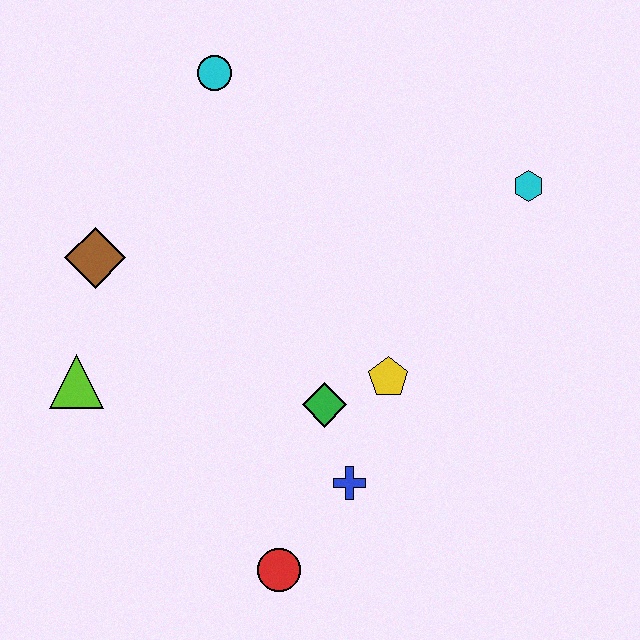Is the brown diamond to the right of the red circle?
No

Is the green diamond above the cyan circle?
No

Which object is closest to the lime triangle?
The brown diamond is closest to the lime triangle.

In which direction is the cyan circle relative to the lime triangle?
The cyan circle is above the lime triangle.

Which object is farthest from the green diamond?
The cyan circle is farthest from the green diamond.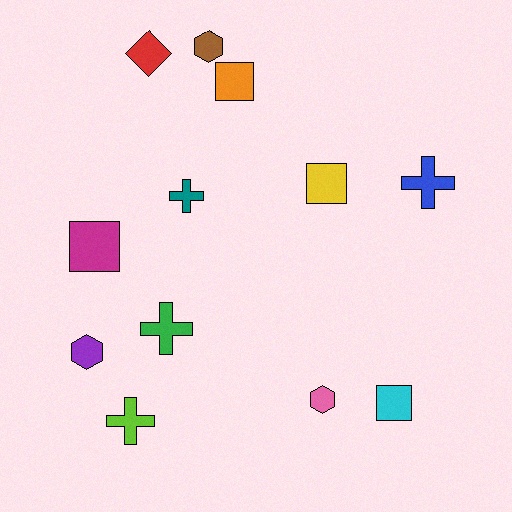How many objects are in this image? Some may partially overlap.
There are 12 objects.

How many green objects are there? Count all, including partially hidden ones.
There is 1 green object.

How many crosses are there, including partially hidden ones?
There are 4 crosses.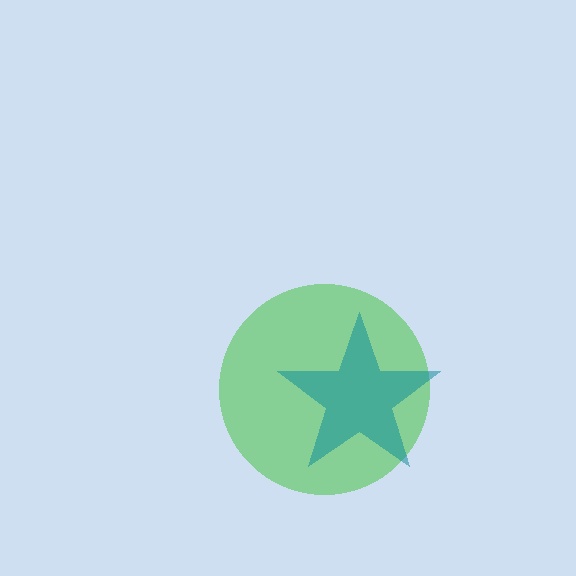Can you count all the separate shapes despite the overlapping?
Yes, there are 2 separate shapes.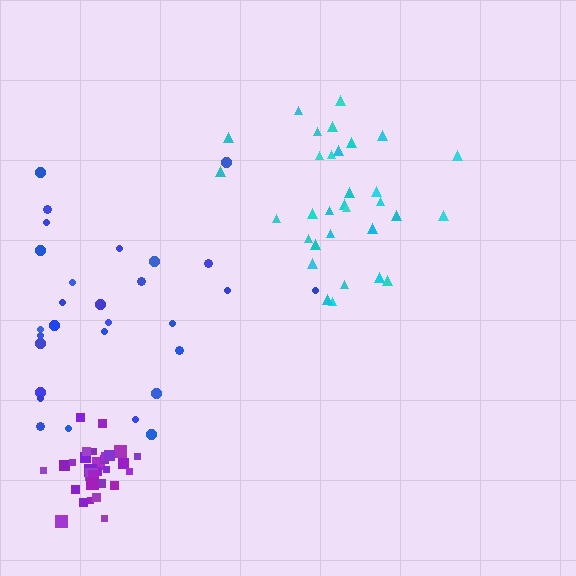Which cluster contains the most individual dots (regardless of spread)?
Cyan (32).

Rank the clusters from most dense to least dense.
purple, cyan, blue.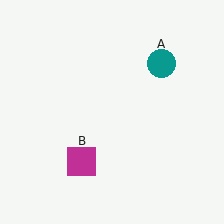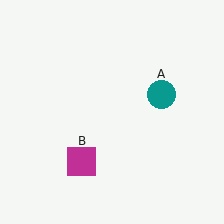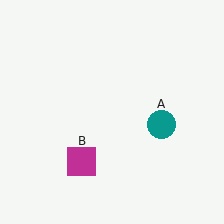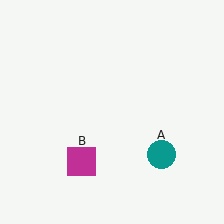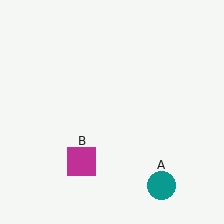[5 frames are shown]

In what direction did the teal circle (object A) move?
The teal circle (object A) moved down.